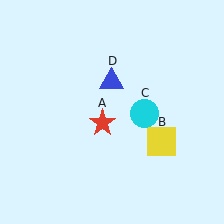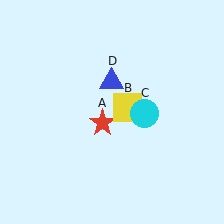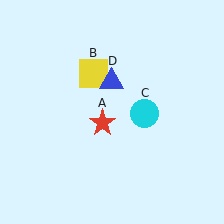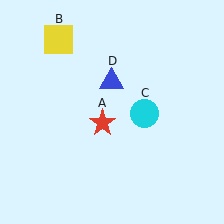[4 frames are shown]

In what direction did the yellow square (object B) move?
The yellow square (object B) moved up and to the left.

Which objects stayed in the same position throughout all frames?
Red star (object A) and cyan circle (object C) and blue triangle (object D) remained stationary.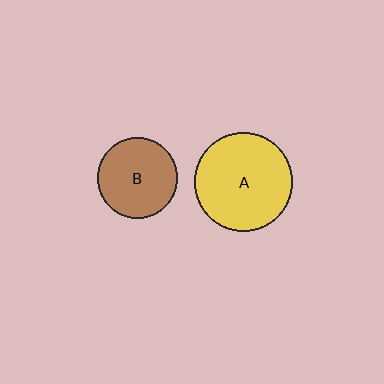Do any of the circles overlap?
No, none of the circles overlap.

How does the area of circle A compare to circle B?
Approximately 1.5 times.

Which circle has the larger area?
Circle A (yellow).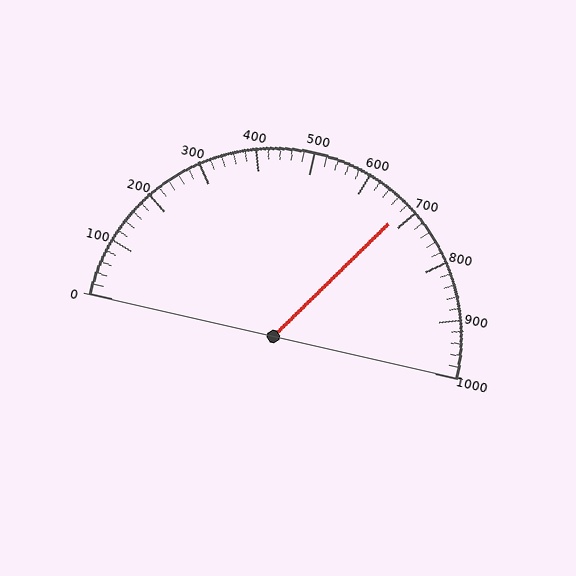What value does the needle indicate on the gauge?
The needle indicates approximately 680.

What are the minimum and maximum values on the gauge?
The gauge ranges from 0 to 1000.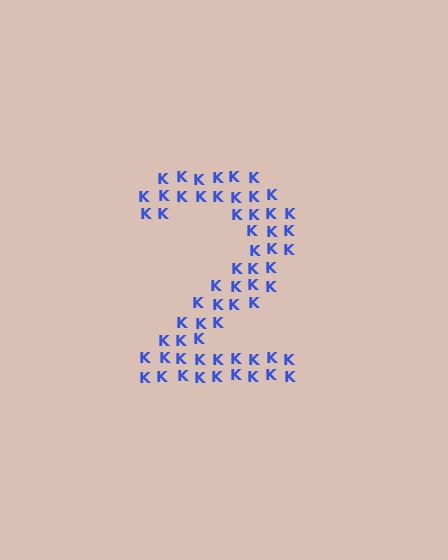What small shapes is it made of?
It is made of small letter K's.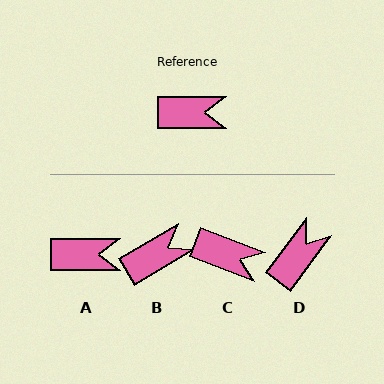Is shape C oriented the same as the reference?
No, it is off by about 21 degrees.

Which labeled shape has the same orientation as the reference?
A.